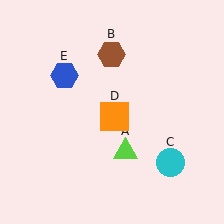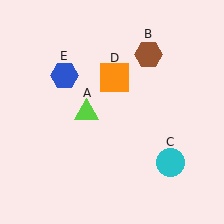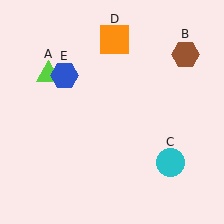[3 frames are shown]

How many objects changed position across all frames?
3 objects changed position: lime triangle (object A), brown hexagon (object B), orange square (object D).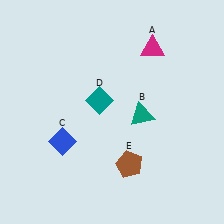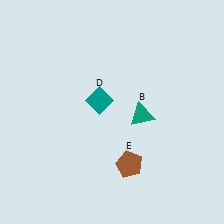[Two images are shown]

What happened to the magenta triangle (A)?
The magenta triangle (A) was removed in Image 2. It was in the top-right area of Image 1.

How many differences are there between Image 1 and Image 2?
There are 2 differences between the two images.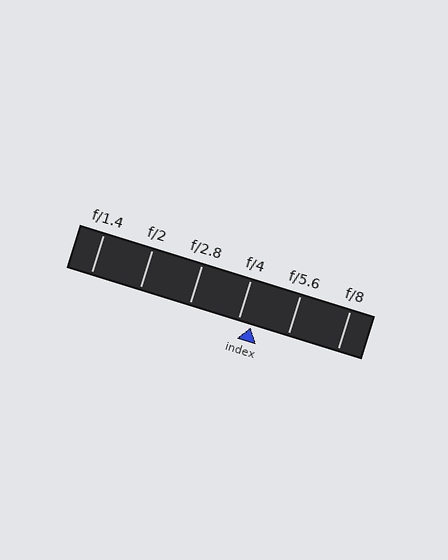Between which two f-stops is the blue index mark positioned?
The index mark is between f/4 and f/5.6.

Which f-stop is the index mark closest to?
The index mark is closest to f/4.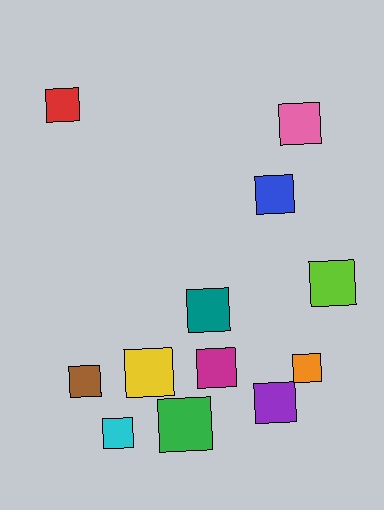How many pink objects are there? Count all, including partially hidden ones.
There is 1 pink object.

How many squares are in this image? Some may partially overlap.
There are 12 squares.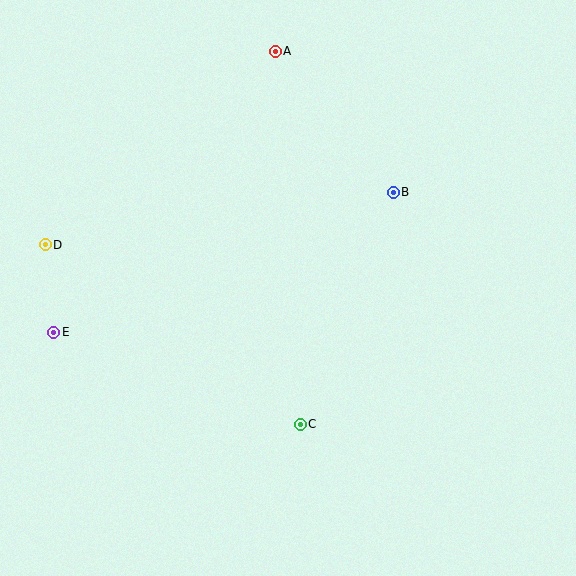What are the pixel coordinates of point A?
Point A is at (275, 51).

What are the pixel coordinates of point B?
Point B is at (393, 192).